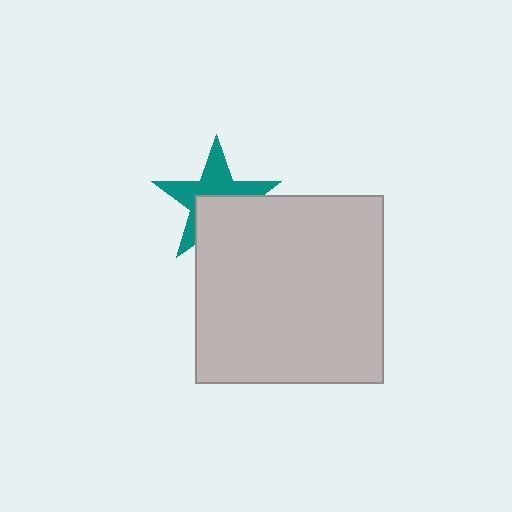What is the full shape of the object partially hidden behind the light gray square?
The partially hidden object is a teal star.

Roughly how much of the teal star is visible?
About half of it is visible (roughly 56%).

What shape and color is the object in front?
The object in front is a light gray square.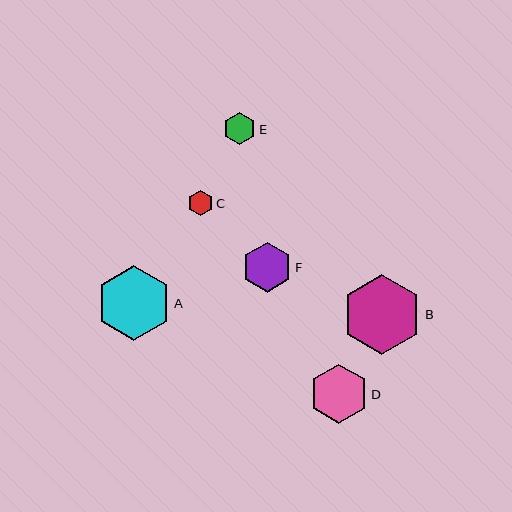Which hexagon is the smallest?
Hexagon C is the smallest with a size of approximately 25 pixels.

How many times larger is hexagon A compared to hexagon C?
Hexagon A is approximately 2.9 times the size of hexagon C.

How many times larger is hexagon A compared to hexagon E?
Hexagon A is approximately 2.3 times the size of hexagon E.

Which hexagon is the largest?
Hexagon B is the largest with a size of approximately 80 pixels.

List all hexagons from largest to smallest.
From largest to smallest: B, A, D, F, E, C.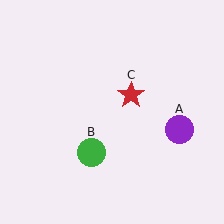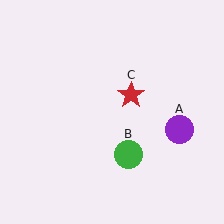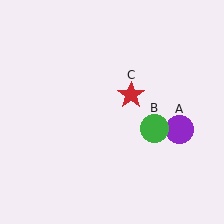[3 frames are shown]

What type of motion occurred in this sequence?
The green circle (object B) rotated counterclockwise around the center of the scene.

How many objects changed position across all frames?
1 object changed position: green circle (object B).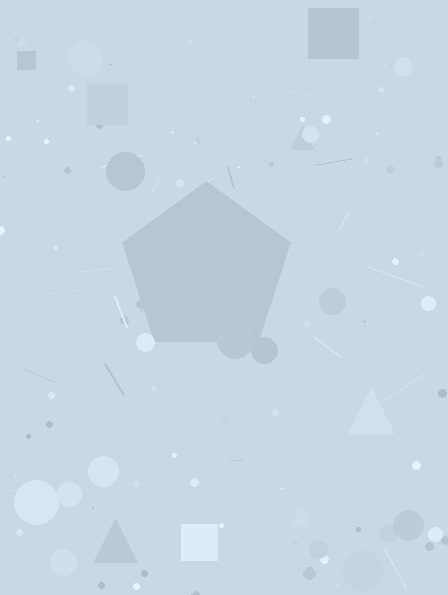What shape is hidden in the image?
A pentagon is hidden in the image.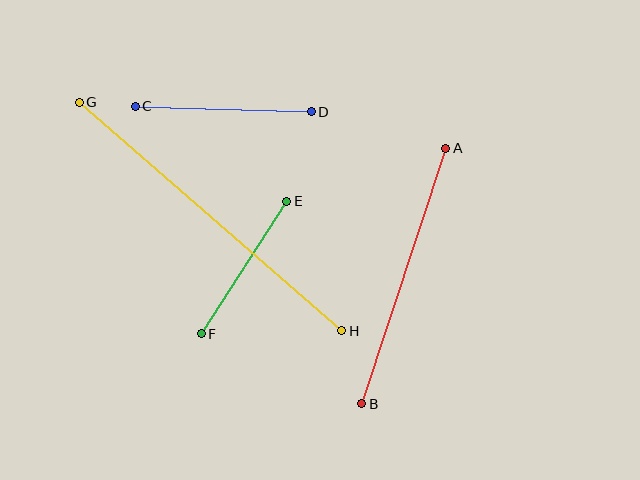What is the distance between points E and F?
The distance is approximately 158 pixels.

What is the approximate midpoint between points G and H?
The midpoint is at approximately (210, 216) pixels.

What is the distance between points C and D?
The distance is approximately 176 pixels.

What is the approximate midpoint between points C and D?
The midpoint is at approximately (223, 109) pixels.